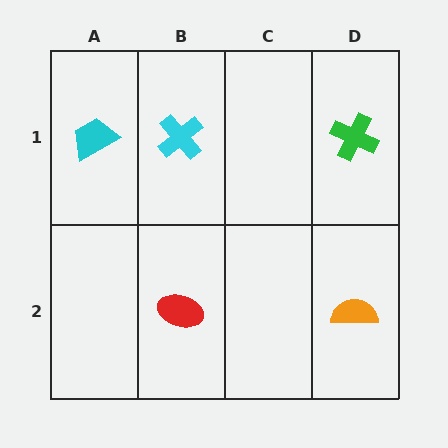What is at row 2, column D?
An orange semicircle.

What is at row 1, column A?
A cyan trapezoid.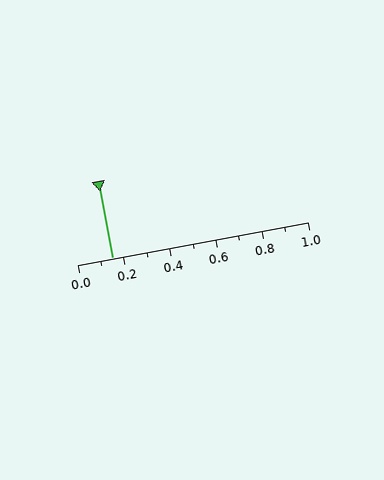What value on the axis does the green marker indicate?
The marker indicates approximately 0.15.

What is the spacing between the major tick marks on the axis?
The major ticks are spaced 0.2 apart.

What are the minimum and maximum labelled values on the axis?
The axis runs from 0.0 to 1.0.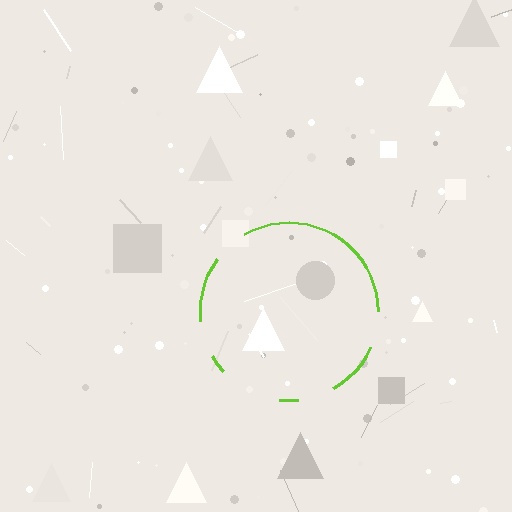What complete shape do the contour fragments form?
The contour fragments form a circle.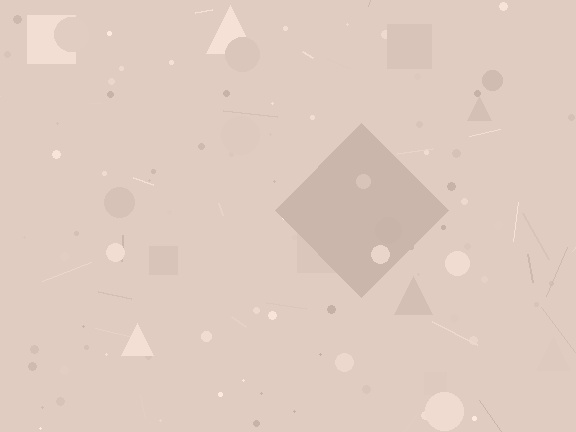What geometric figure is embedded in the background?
A diamond is embedded in the background.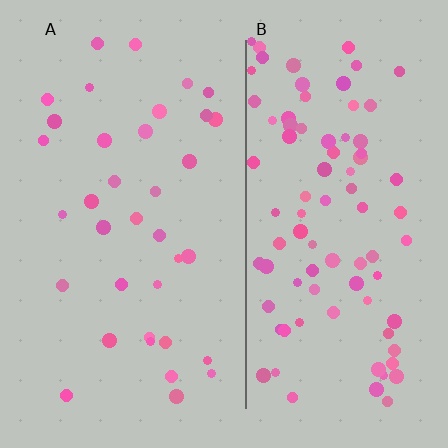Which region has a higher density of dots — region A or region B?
B (the right).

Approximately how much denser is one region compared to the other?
Approximately 2.5× — region B over region A.